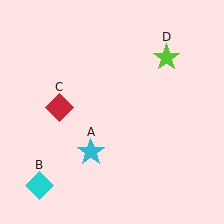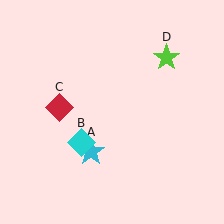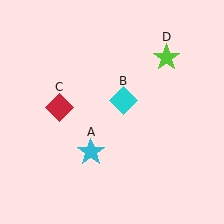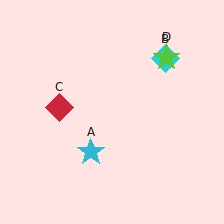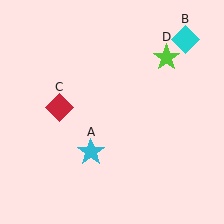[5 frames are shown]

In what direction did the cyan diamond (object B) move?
The cyan diamond (object B) moved up and to the right.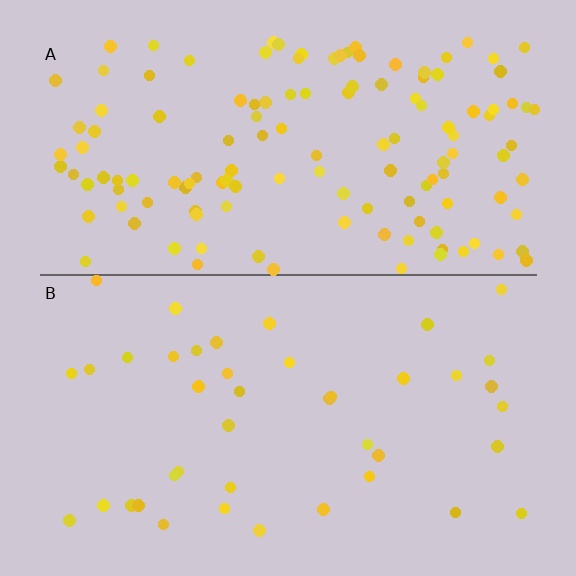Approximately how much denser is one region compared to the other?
Approximately 3.2× — region A over region B.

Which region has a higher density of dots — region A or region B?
A (the top).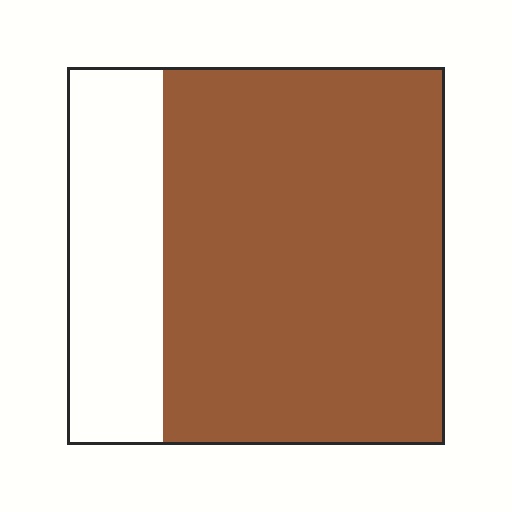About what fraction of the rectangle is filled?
About three quarters (3/4).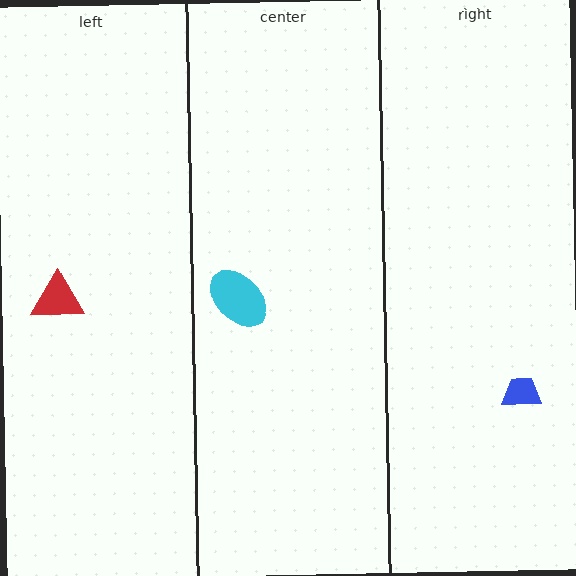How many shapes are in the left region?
1.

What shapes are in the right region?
The blue trapezoid.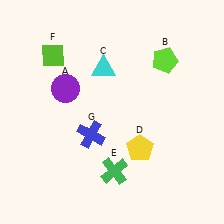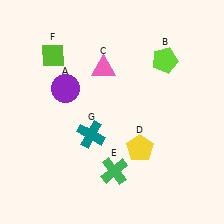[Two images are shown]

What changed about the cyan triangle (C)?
In Image 1, C is cyan. In Image 2, it changed to pink.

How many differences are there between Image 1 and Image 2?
There are 2 differences between the two images.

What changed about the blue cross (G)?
In Image 1, G is blue. In Image 2, it changed to teal.